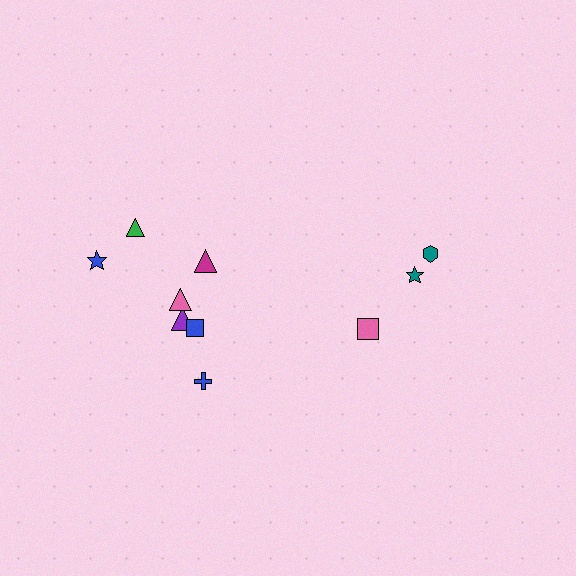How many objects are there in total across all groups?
There are 10 objects.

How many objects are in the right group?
There are 3 objects.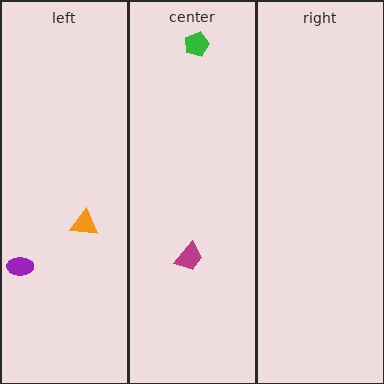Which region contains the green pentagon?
The center region.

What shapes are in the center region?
The magenta trapezoid, the green pentagon.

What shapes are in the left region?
The purple ellipse, the orange triangle.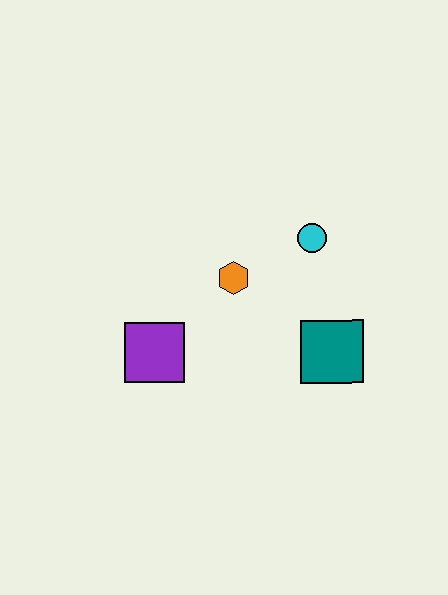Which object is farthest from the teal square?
The purple square is farthest from the teal square.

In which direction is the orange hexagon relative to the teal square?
The orange hexagon is to the left of the teal square.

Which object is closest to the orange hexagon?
The cyan circle is closest to the orange hexagon.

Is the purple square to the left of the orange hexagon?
Yes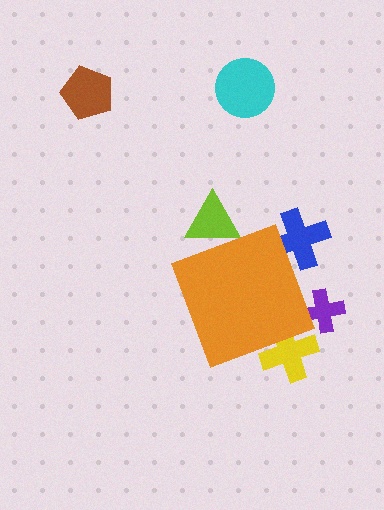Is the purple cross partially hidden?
Yes, the purple cross is partially hidden behind the orange diamond.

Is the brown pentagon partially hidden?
No, the brown pentagon is fully visible.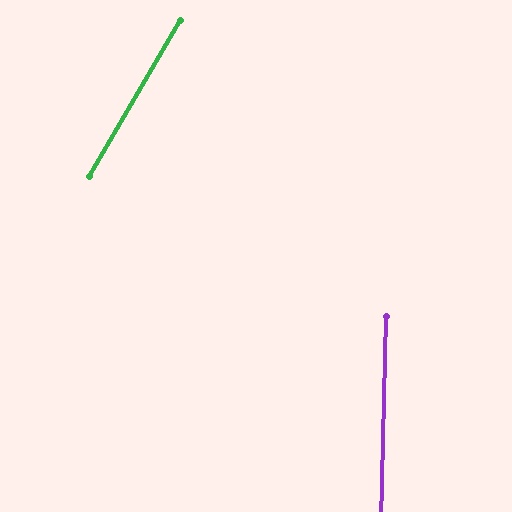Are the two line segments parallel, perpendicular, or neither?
Neither parallel nor perpendicular — they differ by about 29°.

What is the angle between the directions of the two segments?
Approximately 29 degrees.